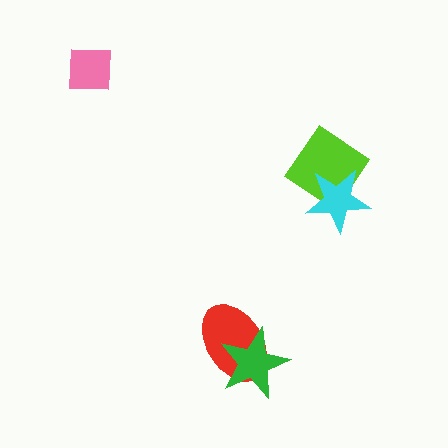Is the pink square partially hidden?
No, no other shape covers it.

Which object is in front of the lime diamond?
The cyan star is in front of the lime diamond.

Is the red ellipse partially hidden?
Yes, it is partially covered by another shape.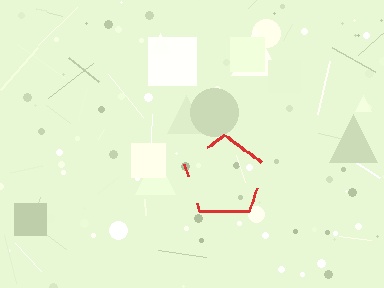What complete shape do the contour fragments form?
The contour fragments form a pentagon.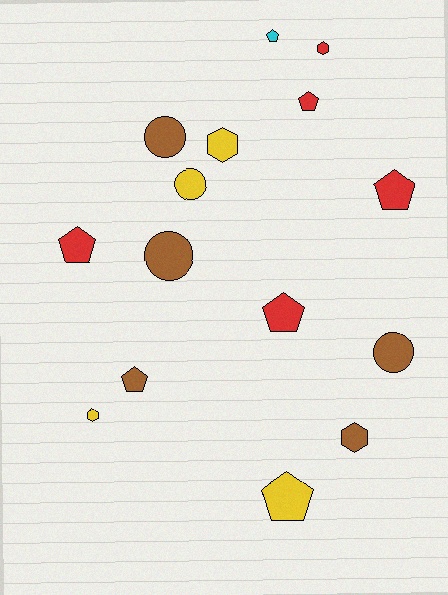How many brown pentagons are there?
There is 1 brown pentagon.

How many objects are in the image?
There are 15 objects.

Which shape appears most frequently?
Pentagon, with 7 objects.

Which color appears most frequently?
Red, with 5 objects.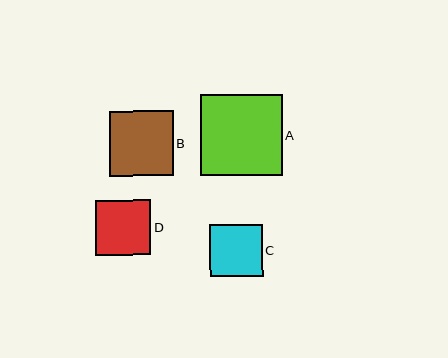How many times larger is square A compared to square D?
Square A is approximately 1.5 times the size of square D.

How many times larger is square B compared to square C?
Square B is approximately 1.2 times the size of square C.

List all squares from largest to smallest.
From largest to smallest: A, B, D, C.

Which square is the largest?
Square A is the largest with a size of approximately 81 pixels.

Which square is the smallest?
Square C is the smallest with a size of approximately 52 pixels.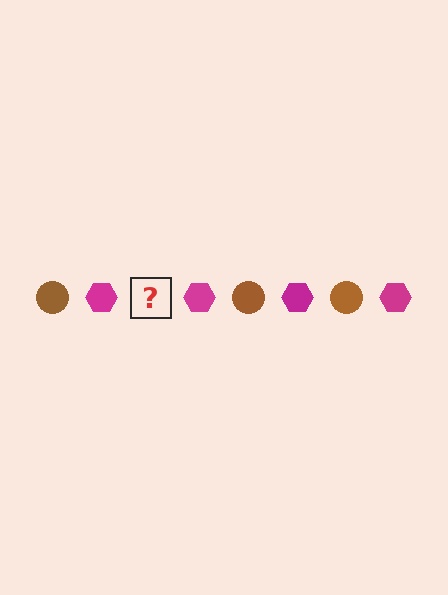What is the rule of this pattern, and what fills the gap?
The rule is that the pattern alternates between brown circle and magenta hexagon. The gap should be filled with a brown circle.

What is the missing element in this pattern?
The missing element is a brown circle.